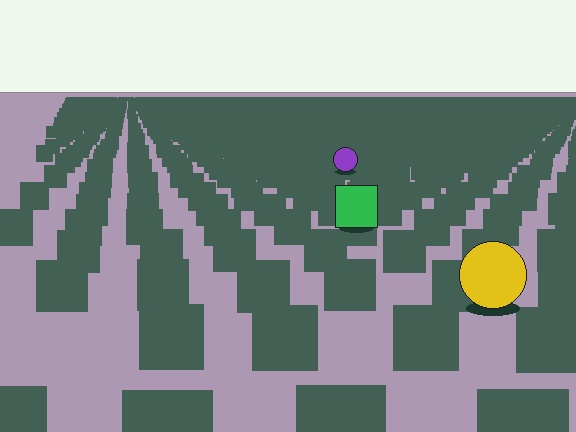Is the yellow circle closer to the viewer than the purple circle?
Yes. The yellow circle is closer — you can tell from the texture gradient: the ground texture is coarser near it.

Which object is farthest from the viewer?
The purple circle is farthest from the viewer. It appears smaller and the ground texture around it is denser.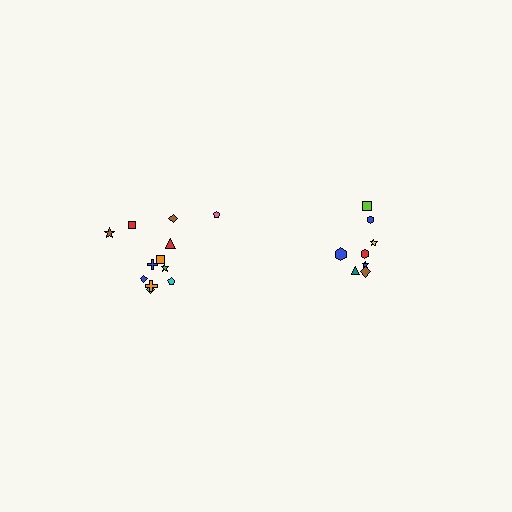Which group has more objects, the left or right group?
The left group.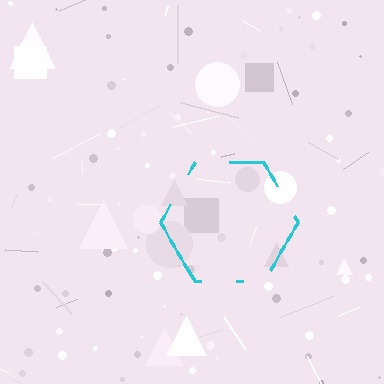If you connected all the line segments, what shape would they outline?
They would outline a hexagon.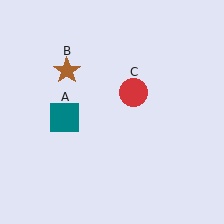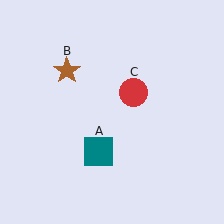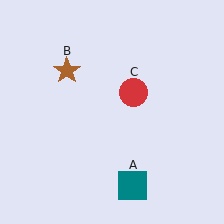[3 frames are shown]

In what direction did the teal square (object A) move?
The teal square (object A) moved down and to the right.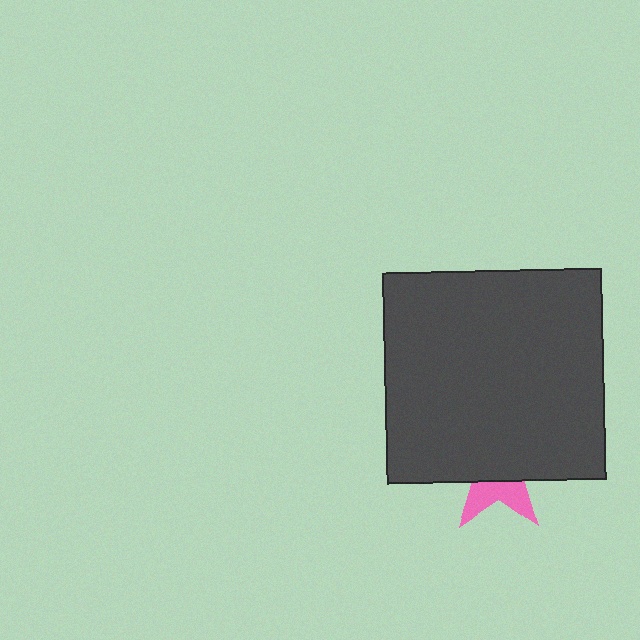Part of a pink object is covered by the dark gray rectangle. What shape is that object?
It is a star.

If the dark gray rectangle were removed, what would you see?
You would see the complete pink star.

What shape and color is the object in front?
The object in front is a dark gray rectangle.